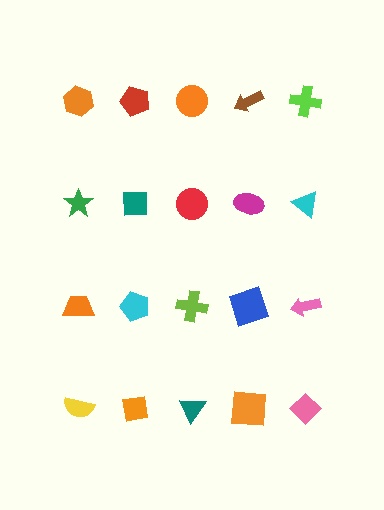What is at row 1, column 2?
A red pentagon.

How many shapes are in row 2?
5 shapes.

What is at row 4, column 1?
A yellow semicircle.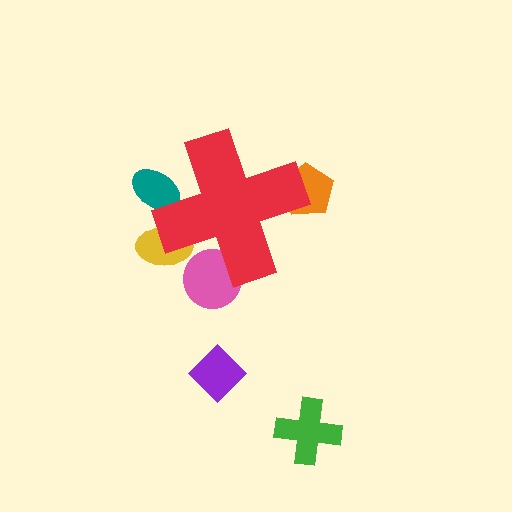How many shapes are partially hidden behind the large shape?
4 shapes are partially hidden.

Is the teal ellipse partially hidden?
Yes, the teal ellipse is partially hidden behind the red cross.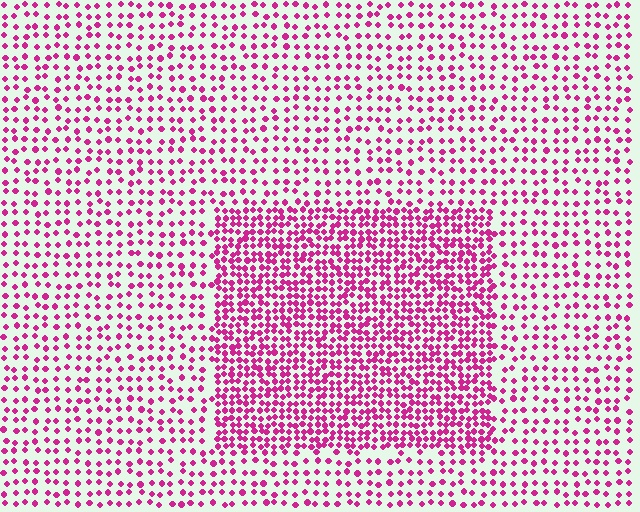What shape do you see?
I see a rectangle.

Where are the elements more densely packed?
The elements are more densely packed inside the rectangle boundary.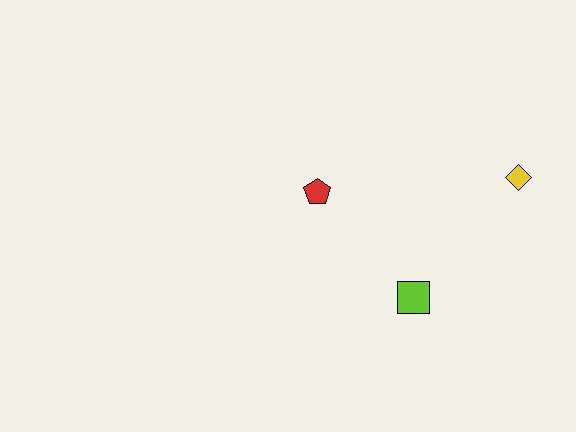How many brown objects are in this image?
There are no brown objects.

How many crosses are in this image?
There are no crosses.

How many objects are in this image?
There are 3 objects.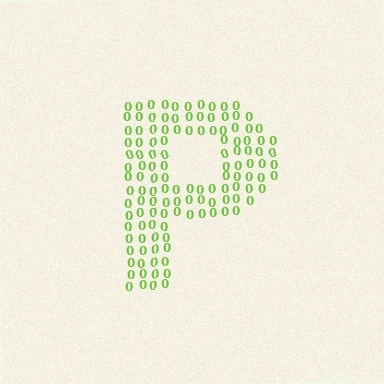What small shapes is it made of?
It is made of small digit 0's.